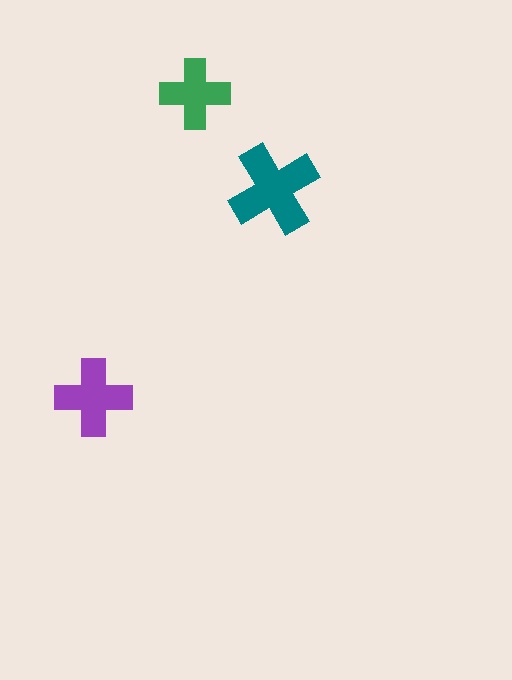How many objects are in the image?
There are 3 objects in the image.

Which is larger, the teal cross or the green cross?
The teal one.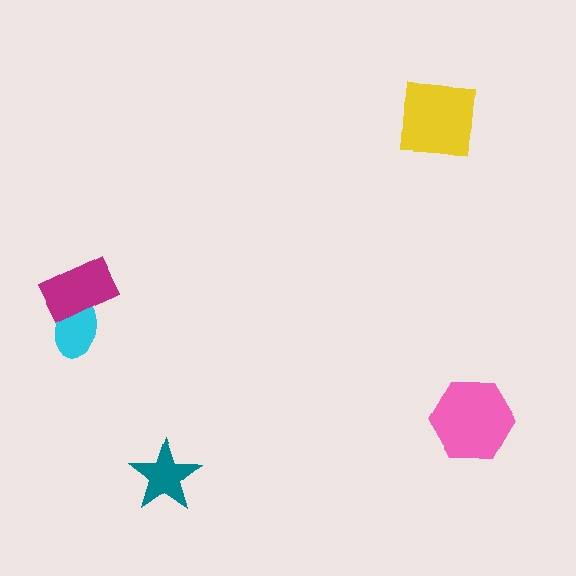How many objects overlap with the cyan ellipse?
1 object overlaps with the cyan ellipse.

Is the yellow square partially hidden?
No, no other shape covers it.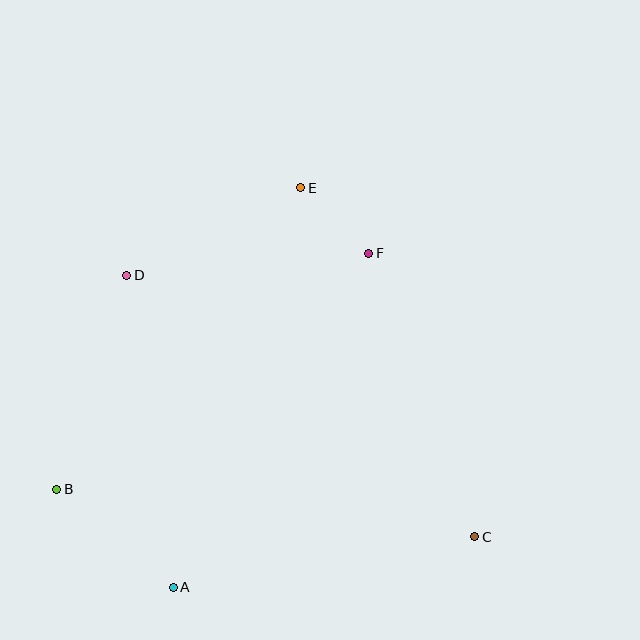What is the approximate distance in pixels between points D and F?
The distance between D and F is approximately 243 pixels.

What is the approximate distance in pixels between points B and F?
The distance between B and F is approximately 392 pixels.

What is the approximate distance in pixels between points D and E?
The distance between D and E is approximately 195 pixels.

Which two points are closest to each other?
Points E and F are closest to each other.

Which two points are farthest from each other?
Points C and D are farthest from each other.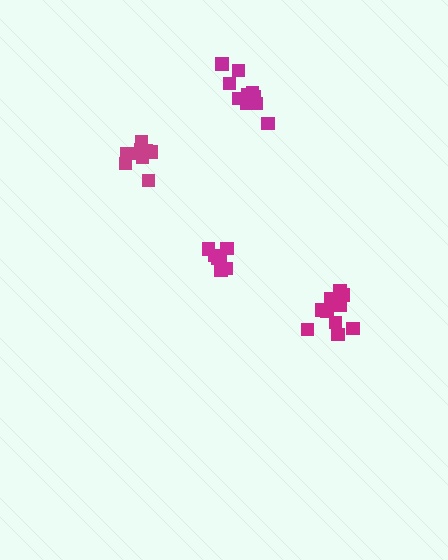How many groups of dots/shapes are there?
There are 4 groups.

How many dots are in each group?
Group 1: 11 dots, Group 2: 7 dots, Group 3: 9 dots, Group 4: 10 dots (37 total).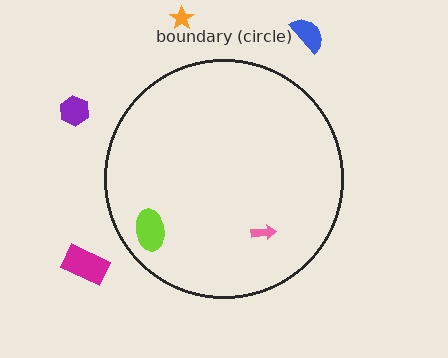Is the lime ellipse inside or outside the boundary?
Inside.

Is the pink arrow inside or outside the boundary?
Inside.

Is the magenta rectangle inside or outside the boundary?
Outside.